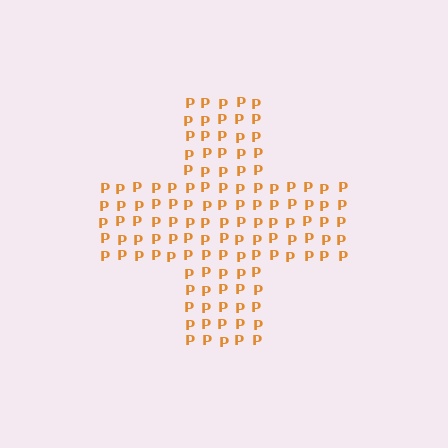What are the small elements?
The small elements are letter P's.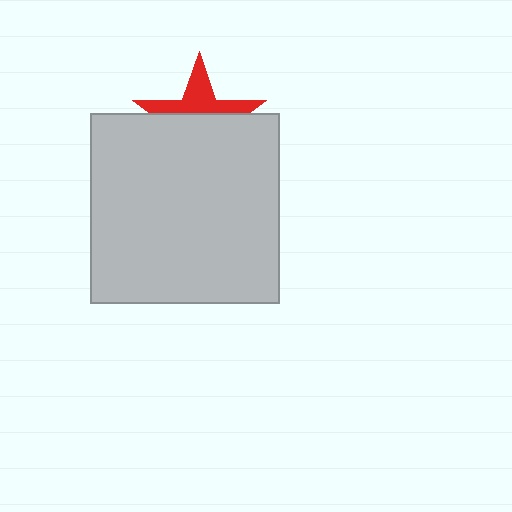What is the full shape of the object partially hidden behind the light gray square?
The partially hidden object is a red star.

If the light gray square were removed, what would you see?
You would see the complete red star.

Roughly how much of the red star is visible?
A small part of it is visible (roughly 42%).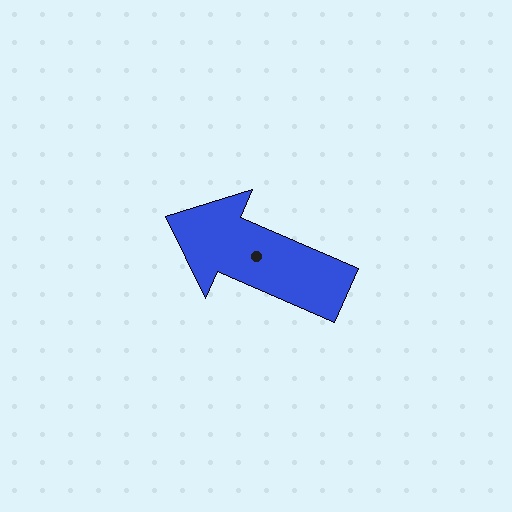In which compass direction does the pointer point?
Northwest.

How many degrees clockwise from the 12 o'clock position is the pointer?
Approximately 294 degrees.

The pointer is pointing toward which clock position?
Roughly 10 o'clock.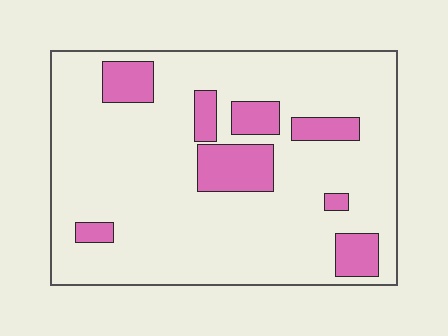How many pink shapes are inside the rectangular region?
8.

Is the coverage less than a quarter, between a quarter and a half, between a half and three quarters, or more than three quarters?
Less than a quarter.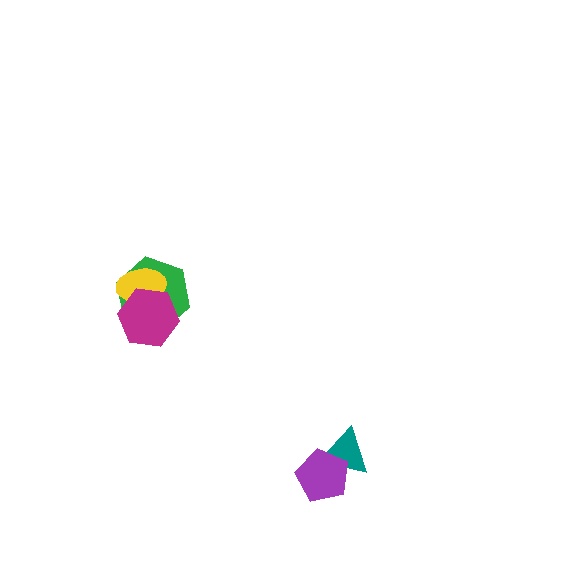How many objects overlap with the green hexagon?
2 objects overlap with the green hexagon.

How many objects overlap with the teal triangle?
1 object overlaps with the teal triangle.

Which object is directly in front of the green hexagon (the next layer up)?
The yellow ellipse is directly in front of the green hexagon.